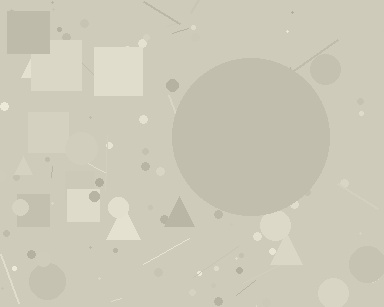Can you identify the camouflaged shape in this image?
The camouflaged shape is a circle.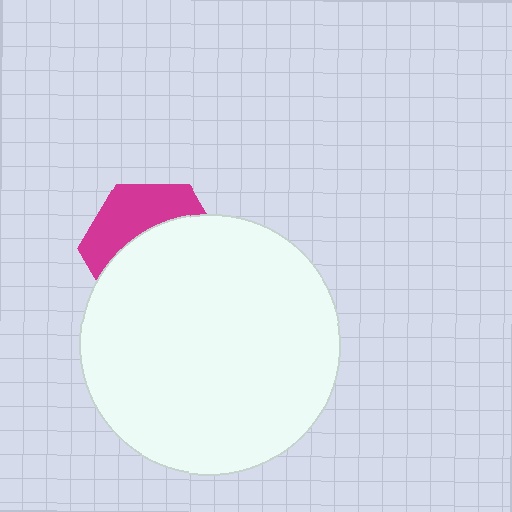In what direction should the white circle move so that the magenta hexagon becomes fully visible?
The white circle should move down. That is the shortest direction to clear the overlap and leave the magenta hexagon fully visible.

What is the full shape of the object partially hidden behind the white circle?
The partially hidden object is a magenta hexagon.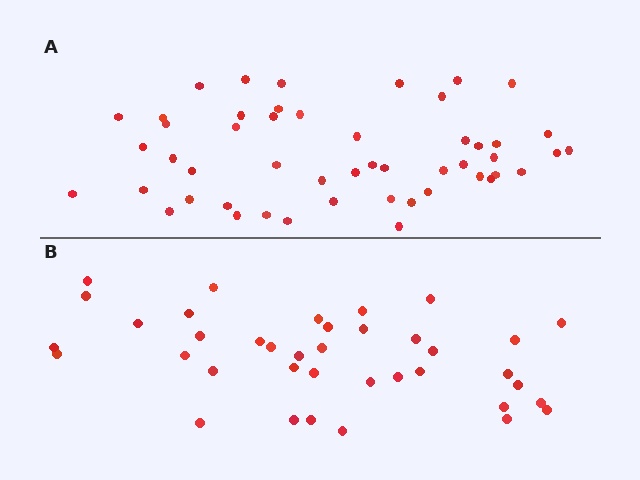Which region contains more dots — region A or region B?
Region A (the top region) has more dots.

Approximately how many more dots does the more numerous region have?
Region A has roughly 12 or so more dots than region B.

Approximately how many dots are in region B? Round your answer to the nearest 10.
About 40 dots. (The exact count is 38, which rounds to 40.)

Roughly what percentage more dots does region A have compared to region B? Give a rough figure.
About 30% more.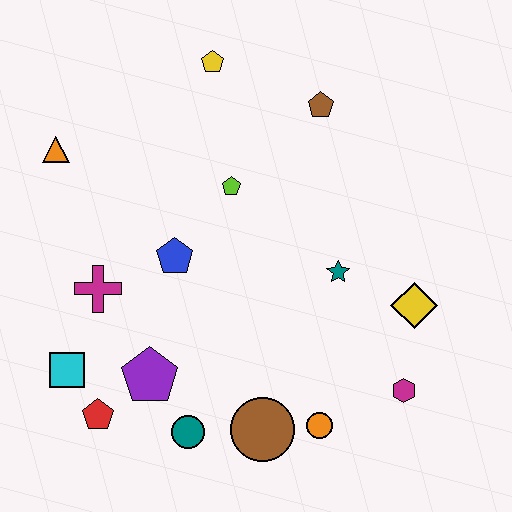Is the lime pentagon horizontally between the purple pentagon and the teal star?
Yes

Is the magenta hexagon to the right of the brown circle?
Yes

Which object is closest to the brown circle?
The orange circle is closest to the brown circle.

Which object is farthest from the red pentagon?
The brown pentagon is farthest from the red pentagon.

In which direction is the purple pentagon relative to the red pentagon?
The purple pentagon is to the right of the red pentagon.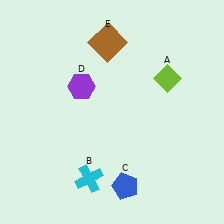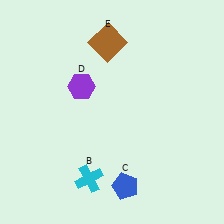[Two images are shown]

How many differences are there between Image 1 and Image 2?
There is 1 difference between the two images.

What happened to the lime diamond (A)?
The lime diamond (A) was removed in Image 2. It was in the top-right area of Image 1.